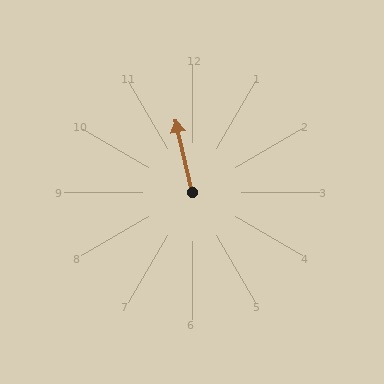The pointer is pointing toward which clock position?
Roughly 12 o'clock.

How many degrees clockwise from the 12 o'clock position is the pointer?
Approximately 347 degrees.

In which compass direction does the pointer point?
North.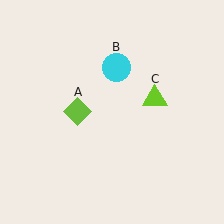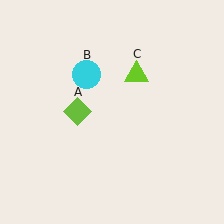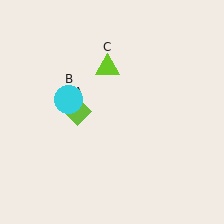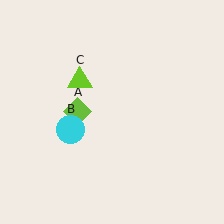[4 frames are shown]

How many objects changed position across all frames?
2 objects changed position: cyan circle (object B), lime triangle (object C).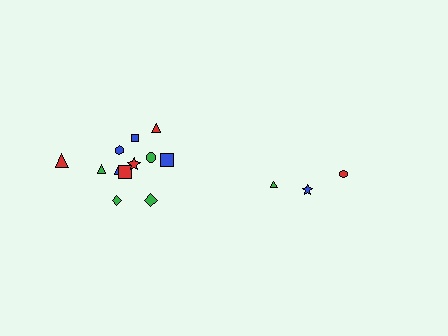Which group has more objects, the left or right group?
The left group.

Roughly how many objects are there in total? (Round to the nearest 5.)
Roughly 15 objects in total.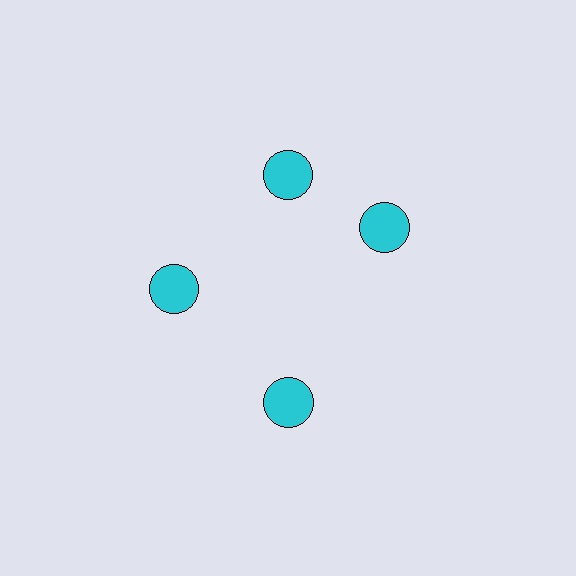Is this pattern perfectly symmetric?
No. The 4 cyan circles are arranged in a ring, but one element near the 3 o'clock position is rotated out of alignment along the ring, breaking the 4-fold rotational symmetry.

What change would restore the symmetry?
The symmetry would be restored by rotating it back into even spacing with its neighbors so that all 4 circles sit at equal angles and equal distance from the center.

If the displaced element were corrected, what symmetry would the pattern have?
It would have 4-fold rotational symmetry — the pattern would map onto itself every 90 degrees.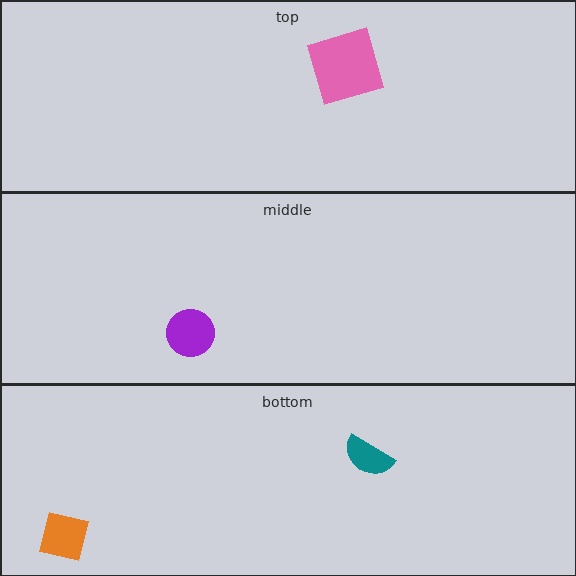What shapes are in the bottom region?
The orange square, the teal semicircle.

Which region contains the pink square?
The top region.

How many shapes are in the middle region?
1.